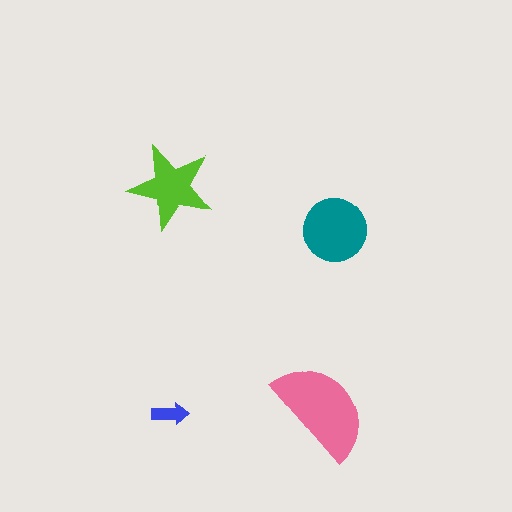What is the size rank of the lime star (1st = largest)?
3rd.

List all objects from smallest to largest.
The blue arrow, the lime star, the teal circle, the pink semicircle.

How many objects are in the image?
There are 4 objects in the image.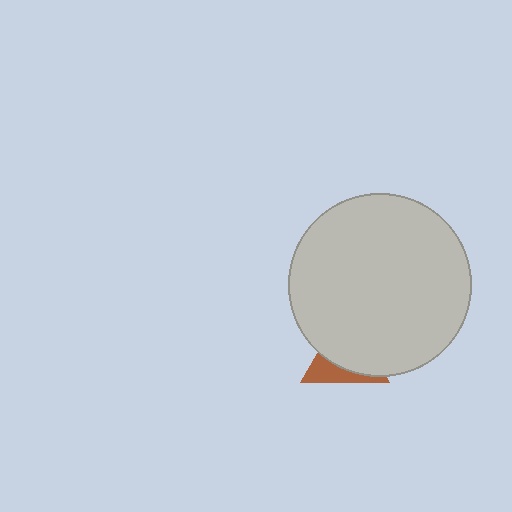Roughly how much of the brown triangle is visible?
A small part of it is visible (roughly 34%).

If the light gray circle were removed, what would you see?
You would see the complete brown triangle.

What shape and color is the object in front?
The object in front is a light gray circle.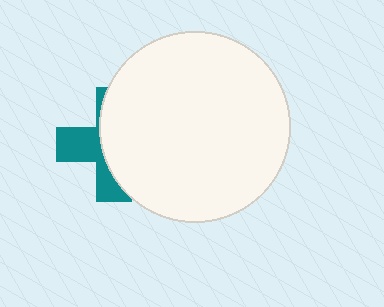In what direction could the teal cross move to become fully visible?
The teal cross could move left. That would shift it out from behind the white circle entirely.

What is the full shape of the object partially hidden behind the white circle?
The partially hidden object is a teal cross.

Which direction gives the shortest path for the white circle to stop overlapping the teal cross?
Moving right gives the shortest separation.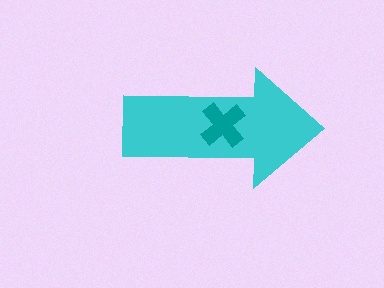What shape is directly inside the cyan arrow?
The teal cross.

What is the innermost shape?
The teal cross.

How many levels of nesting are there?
2.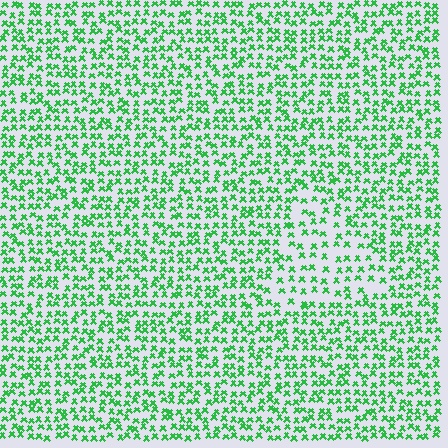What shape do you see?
I see a triangle.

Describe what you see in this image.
The image contains small green elements arranged at two different densities. A triangle-shaped region is visible where the elements are less densely packed than the surrounding area.